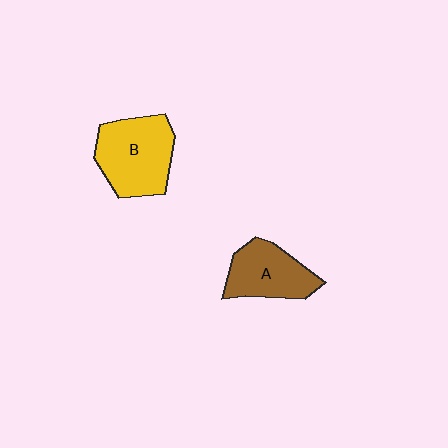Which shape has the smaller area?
Shape A (brown).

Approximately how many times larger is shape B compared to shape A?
Approximately 1.3 times.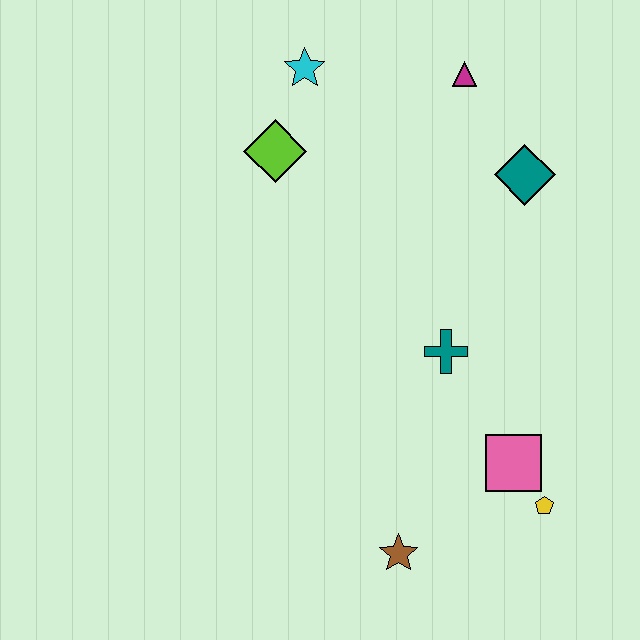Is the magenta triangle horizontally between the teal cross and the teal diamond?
Yes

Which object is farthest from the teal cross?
The cyan star is farthest from the teal cross.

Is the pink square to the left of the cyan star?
No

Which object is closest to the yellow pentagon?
The pink square is closest to the yellow pentagon.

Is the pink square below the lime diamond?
Yes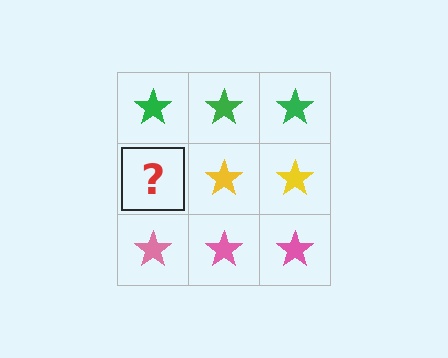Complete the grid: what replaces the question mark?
The question mark should be replaced with a yellow star.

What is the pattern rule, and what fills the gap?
The rule is that each row has a consistent color. The gap should be filled with a yellow star.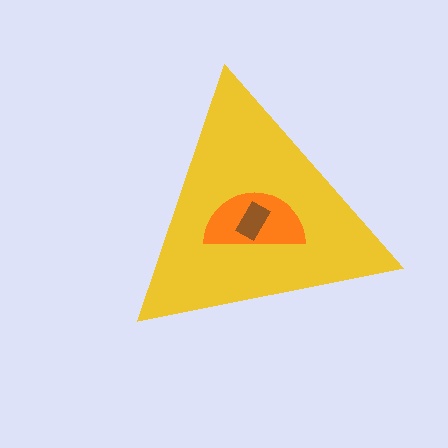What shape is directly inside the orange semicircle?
The brown rectangle.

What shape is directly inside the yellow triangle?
The orange semicircle.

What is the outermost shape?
The yellow triangle.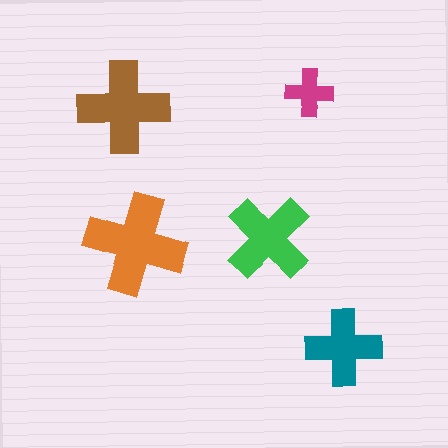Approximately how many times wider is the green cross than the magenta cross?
About 2 times wider.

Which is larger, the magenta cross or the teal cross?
The teal one.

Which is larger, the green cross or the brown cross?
The brown one.